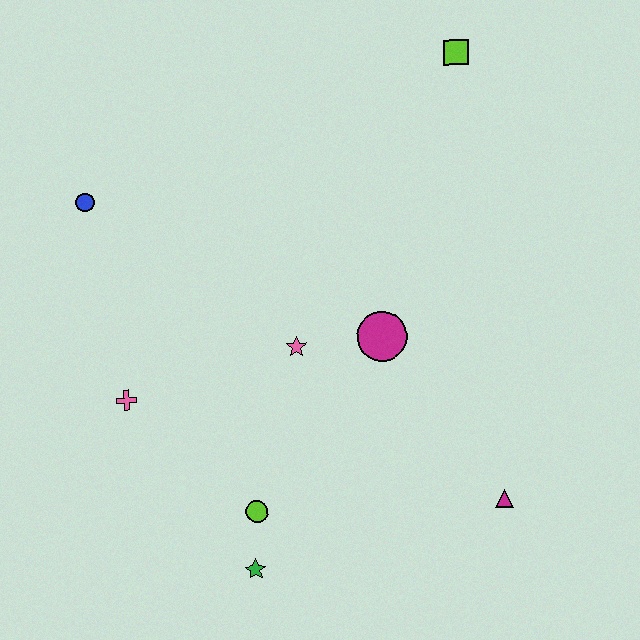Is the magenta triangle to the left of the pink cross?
No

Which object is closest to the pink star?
The magenta circle is closest to the pink star.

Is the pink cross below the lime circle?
No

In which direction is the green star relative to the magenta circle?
The green star is below the magenta circle.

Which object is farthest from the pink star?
The lime square is farthest from the pink star.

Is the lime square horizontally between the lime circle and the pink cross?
No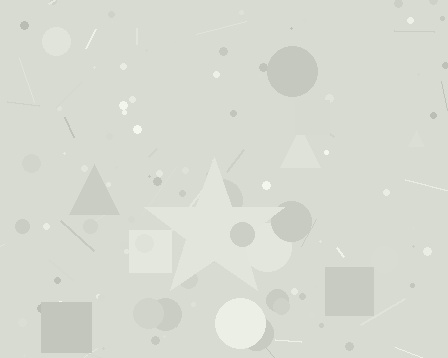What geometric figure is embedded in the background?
A star is embedded in the background.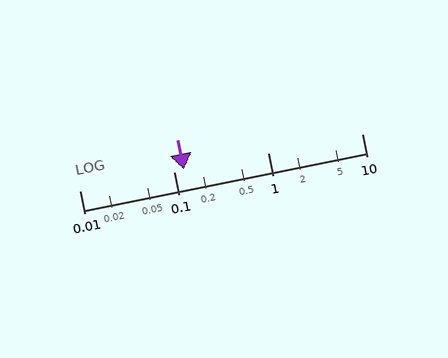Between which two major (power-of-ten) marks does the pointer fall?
The pointer is between 0.1 and 1.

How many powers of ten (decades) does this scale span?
The scale spans 3 decades, from 0.01 to 10.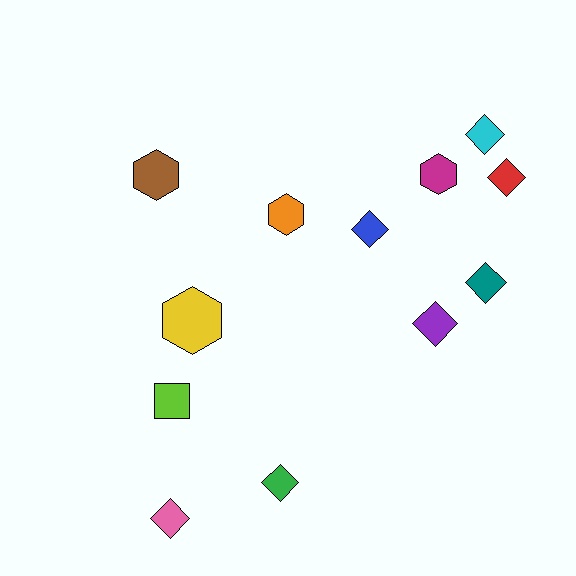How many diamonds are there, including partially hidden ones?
There are 7 diamonds.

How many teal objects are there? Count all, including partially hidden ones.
There is 1 teal object.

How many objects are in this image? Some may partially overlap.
There are 12 objects.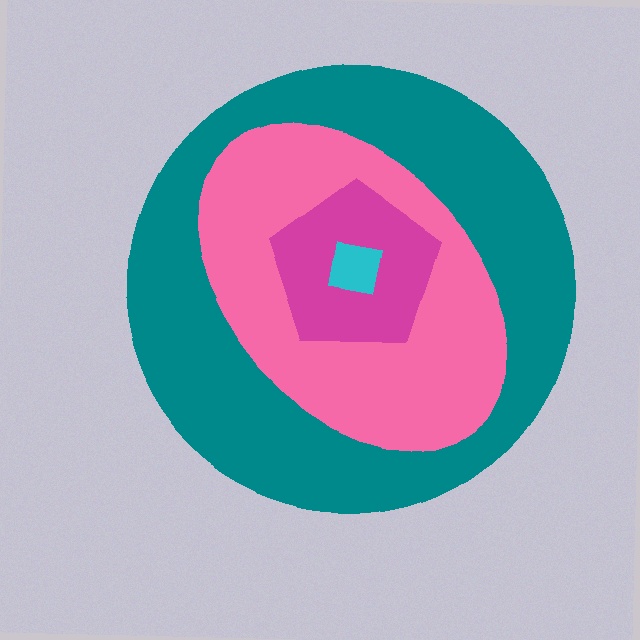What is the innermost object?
The cyan square.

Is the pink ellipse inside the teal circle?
Yes.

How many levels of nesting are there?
4.